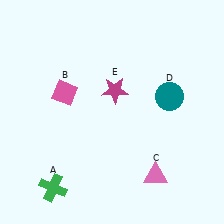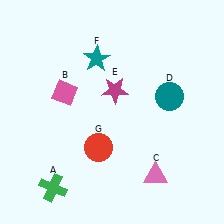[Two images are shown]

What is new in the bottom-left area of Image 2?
A red circle (G) was added in the bottom-left area of Image 2.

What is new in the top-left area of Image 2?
A teal star (F) was added in the top-left area of Image 2.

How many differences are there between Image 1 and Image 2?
There are 2 differences between the two images.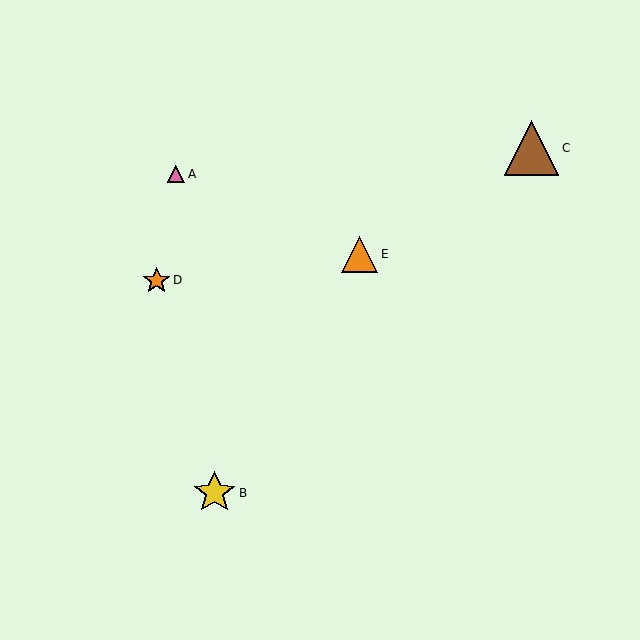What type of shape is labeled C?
Shape C is a brown triangle.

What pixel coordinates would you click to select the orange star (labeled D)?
Click at (157, 280) to select the orange star D.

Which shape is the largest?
The brown triangle (labeled C) is the largest.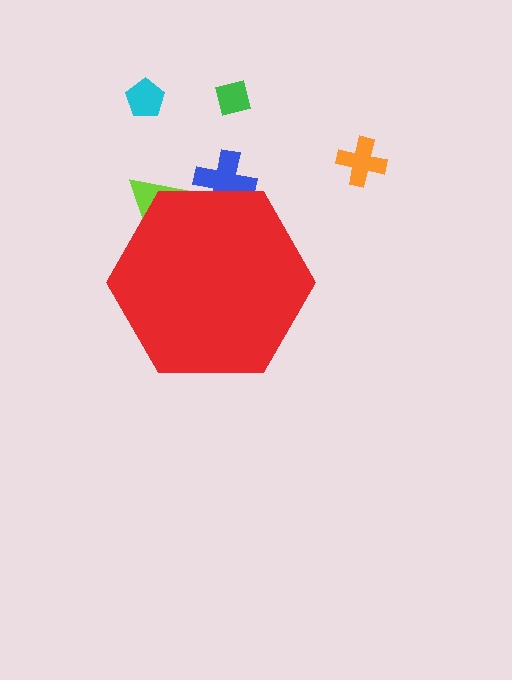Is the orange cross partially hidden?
No, the orange cross is fully visible.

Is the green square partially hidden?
No, the green square is fully visible.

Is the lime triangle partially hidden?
Yes, the lime triangle is partially hidden behind the red hexagon.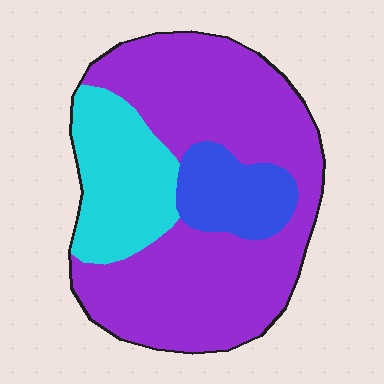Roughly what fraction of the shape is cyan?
Cyan takes up about one fifth (1/5) of the shape.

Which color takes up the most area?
Purple, at roughly 65%.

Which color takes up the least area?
Blue, at roughly 15%.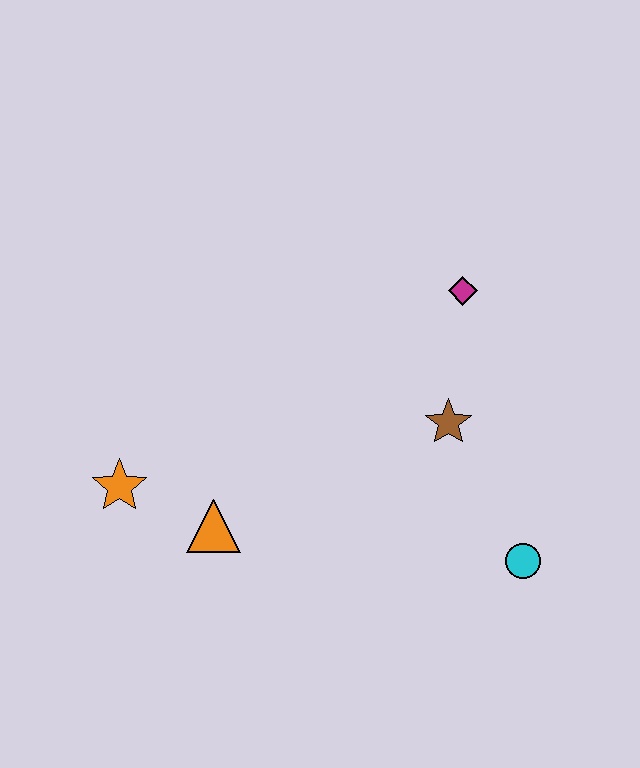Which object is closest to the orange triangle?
The orange star is closest to the orange triangle.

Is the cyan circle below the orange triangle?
Yes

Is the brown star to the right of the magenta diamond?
No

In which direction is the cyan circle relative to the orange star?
The cyan circle is to the right of the orange star.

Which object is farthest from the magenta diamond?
The orange star is farthest from the magenta diamond.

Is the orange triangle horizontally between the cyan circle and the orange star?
Yes